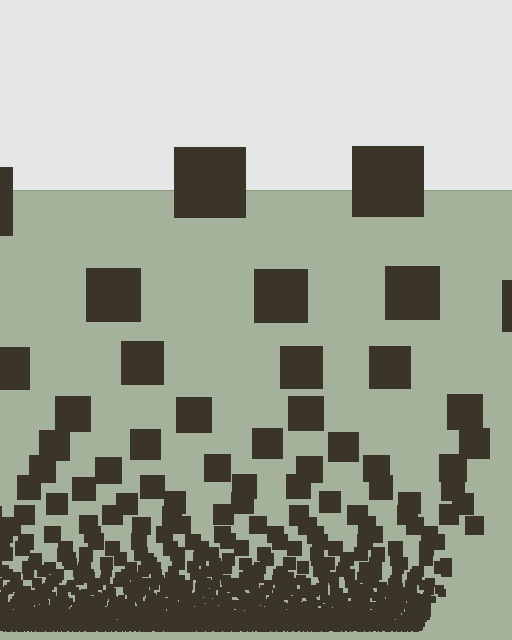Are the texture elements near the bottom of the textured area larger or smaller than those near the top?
Smaller. The gradient is inverted — elements near the bottom are smaller and denser.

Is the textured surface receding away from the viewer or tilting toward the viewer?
The surface appears to tilt toward the viewer. Texture elements get larger and sparser toward the top.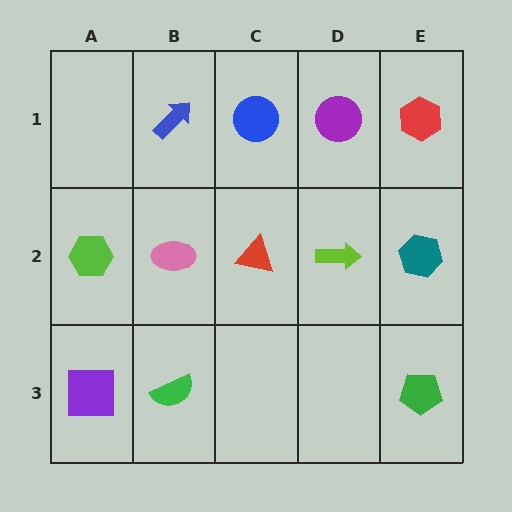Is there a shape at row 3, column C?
No, that cell is empty.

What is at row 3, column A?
A purple square.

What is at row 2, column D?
A lime arrow.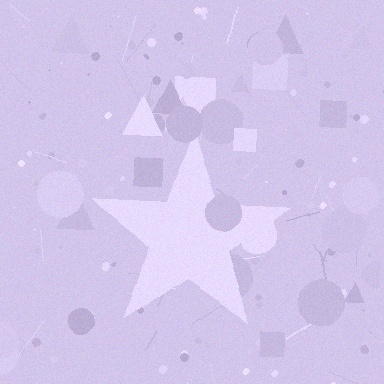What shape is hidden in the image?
A star is hidden in the image.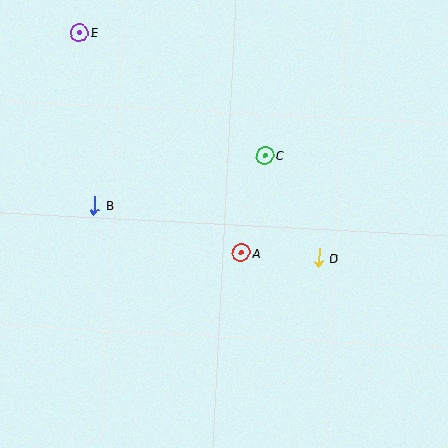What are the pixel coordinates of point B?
Point B is at (94, 206).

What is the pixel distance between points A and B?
The distance between A and B is 154 pixels.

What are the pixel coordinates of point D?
Point D is at (319, 258).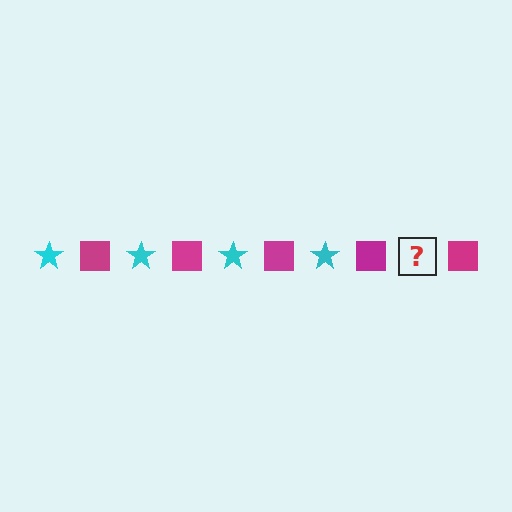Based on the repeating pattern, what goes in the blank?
The blank should be a cyan star.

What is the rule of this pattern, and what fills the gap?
The rule is that the pattern alternates between cyan star and magenta square. The gap should be filled with a cyan star.